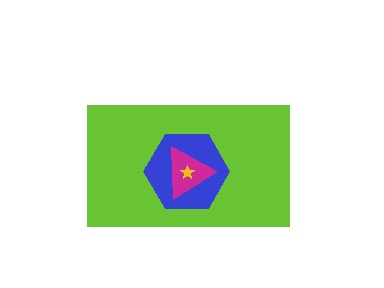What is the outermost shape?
The lime rectangle.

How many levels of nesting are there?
4.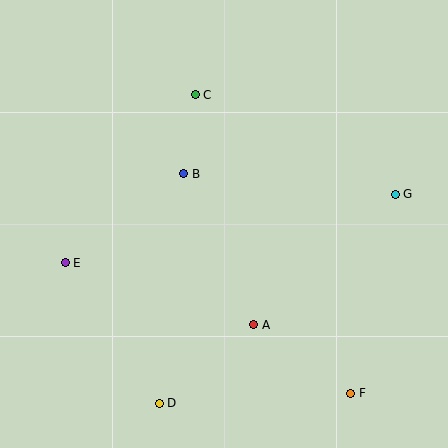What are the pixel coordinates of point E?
Point E is at (65, 263).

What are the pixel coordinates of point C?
Point C is at (195, 95).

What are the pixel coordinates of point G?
Point G is at (395, 194).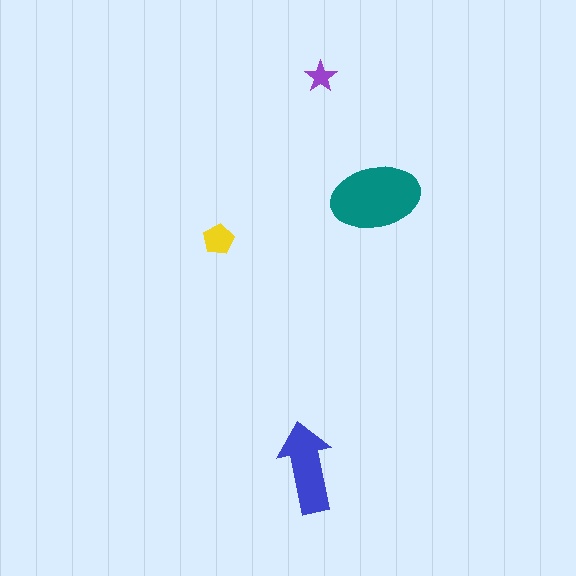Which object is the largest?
The teal ellipse.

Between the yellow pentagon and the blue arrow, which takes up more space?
The blue arrow.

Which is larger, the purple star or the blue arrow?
The blue arrow.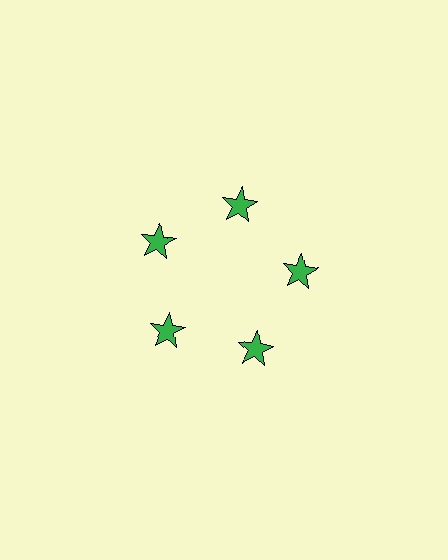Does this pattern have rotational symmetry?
Yes, this pattern has 5-fold rotational symmetry. It looks the same after rotating 72 degrees around the center.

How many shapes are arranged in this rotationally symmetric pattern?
There are 5 shapes, arranged in 5 groups of 1.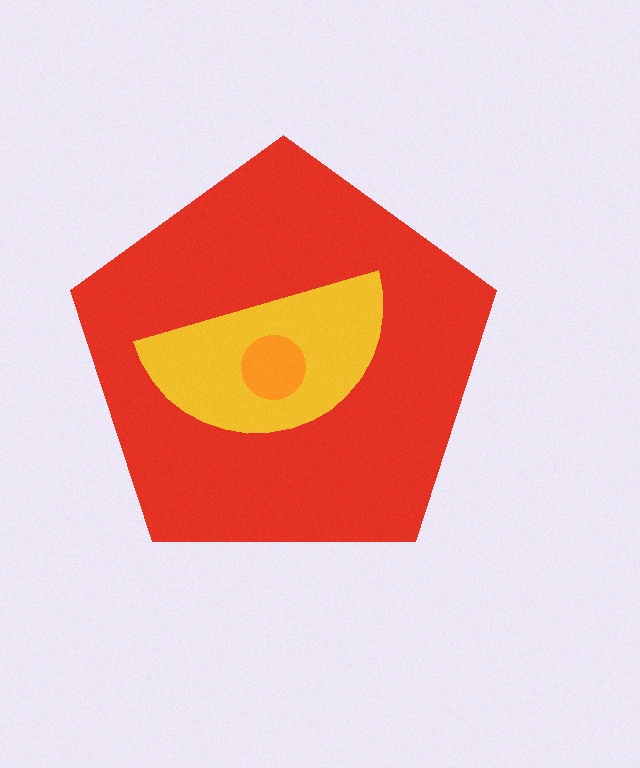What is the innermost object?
The orange circle.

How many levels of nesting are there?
3.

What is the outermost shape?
The red pentagon.